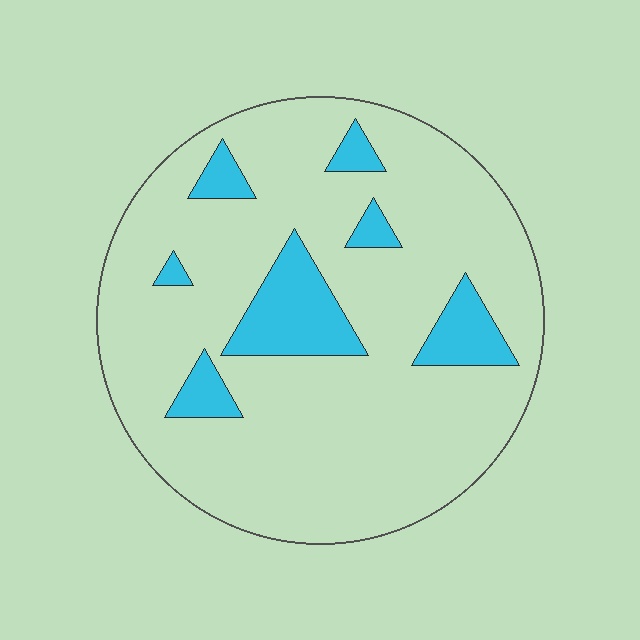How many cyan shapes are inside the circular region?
7.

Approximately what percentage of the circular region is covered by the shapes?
Approximately 15%.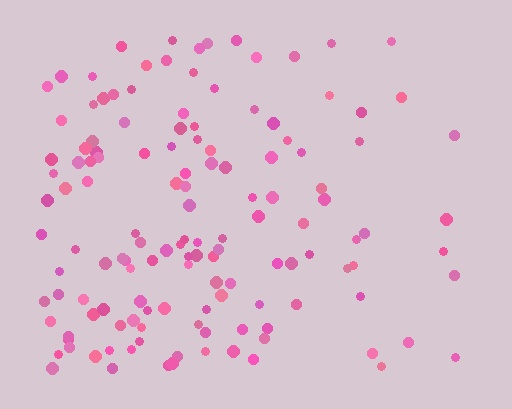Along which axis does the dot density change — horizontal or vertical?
Horizontal.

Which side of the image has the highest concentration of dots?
The left.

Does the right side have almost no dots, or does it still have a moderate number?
Still a moderate number, just noticeably fewer than the left.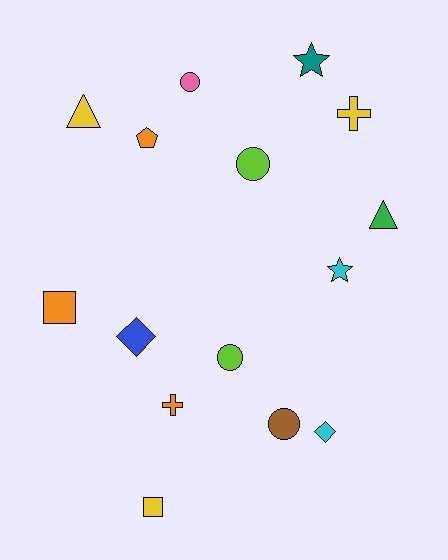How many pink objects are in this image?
There is 1 pink object.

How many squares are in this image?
There are 2 squares.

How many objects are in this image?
There are 15 objects.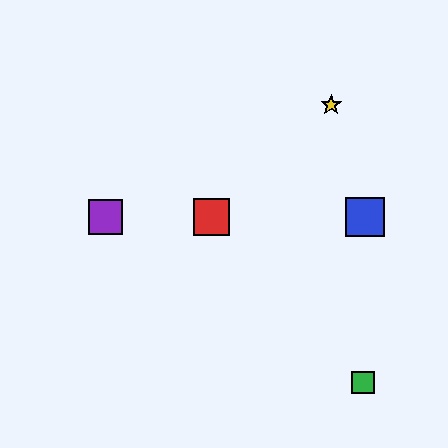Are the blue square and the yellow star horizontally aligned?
No, the blue square is at y≈217 and the yellow star is at y≈105.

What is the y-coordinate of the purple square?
The purple square is at y≈217.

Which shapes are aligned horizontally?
The red square, the blue square, the purple square are aligned horizontally.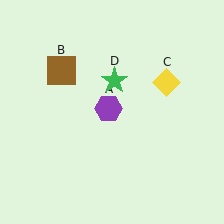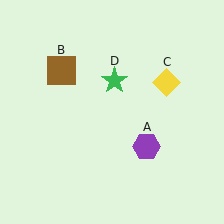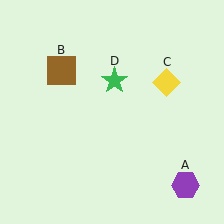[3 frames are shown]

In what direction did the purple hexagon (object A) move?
The purple hexagon (object A) moved down and to the right.